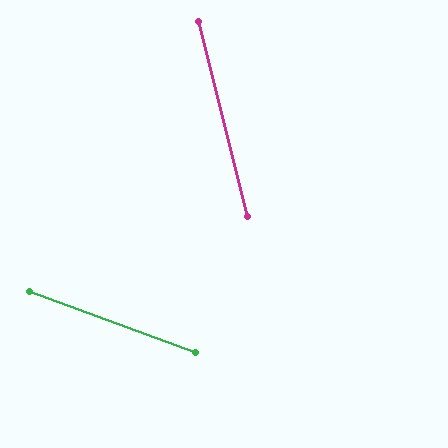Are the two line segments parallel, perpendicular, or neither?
Neither parallel nor perpendicular — they differ by about 56°.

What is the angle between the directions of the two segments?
Approximately 56 degrees.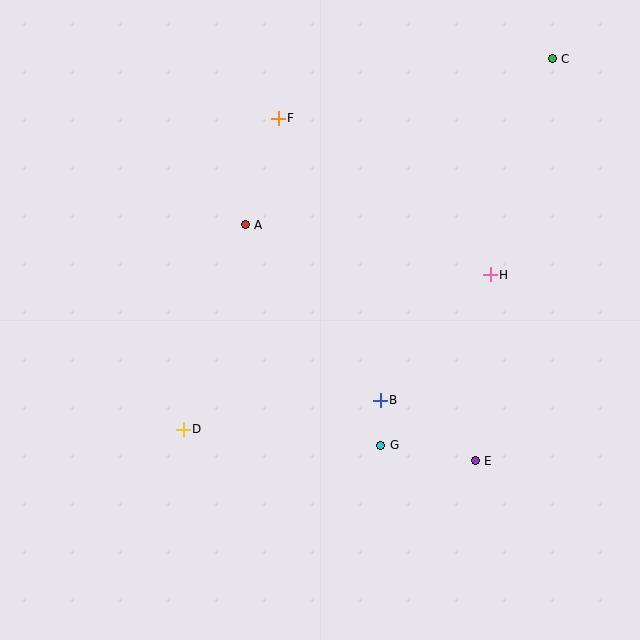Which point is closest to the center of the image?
Point B at (380, 400) is closest to the center.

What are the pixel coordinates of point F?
Point F is at (278, 118).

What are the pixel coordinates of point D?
Point D is at (183, 429).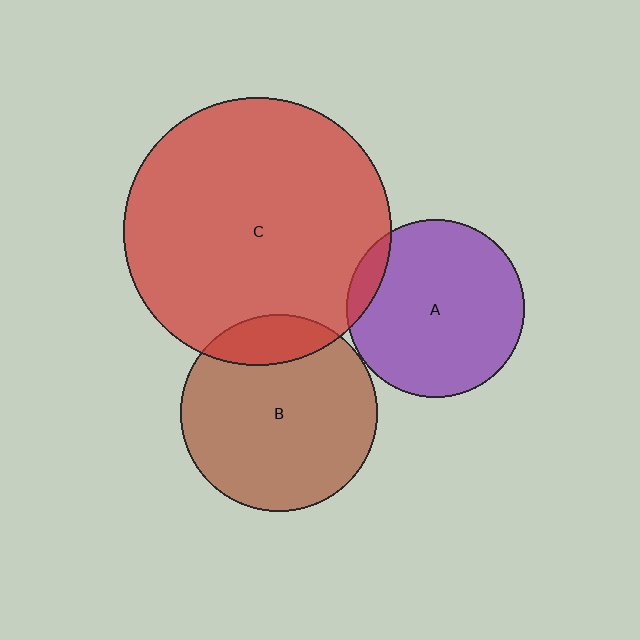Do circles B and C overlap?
Yes.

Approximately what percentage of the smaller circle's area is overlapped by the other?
Approximately 15%.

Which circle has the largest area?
Circle C (red).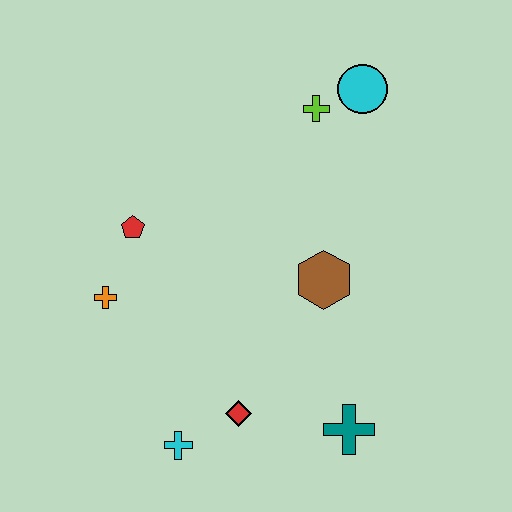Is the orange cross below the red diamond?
No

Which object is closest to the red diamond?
The cyan cross is closest to the red diamond.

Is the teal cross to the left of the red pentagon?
No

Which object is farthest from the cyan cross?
The cyan circle is farthest from the cyan cross.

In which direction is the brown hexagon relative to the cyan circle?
The brown hexagon is below the cyan circle.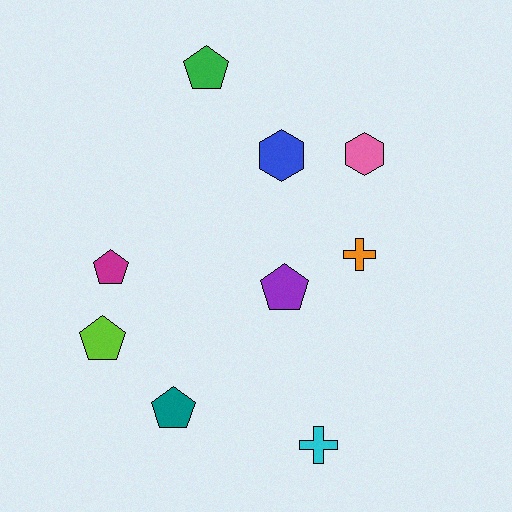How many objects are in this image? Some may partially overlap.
There are 9 objects.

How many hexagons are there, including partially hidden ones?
There are 2 hexagons.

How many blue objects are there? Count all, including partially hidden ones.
There is 1 blue object.